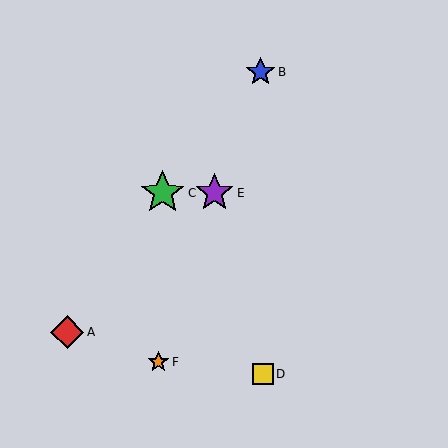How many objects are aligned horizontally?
2 objects (C, E) are aligned horizontally.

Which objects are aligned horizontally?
Objects C, E are aligned horizontally.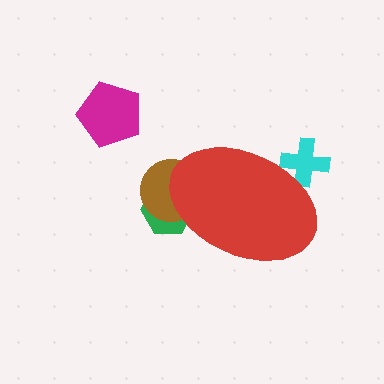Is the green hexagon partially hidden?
Yes, the green hexagon is partially hidden behind the red ellipse.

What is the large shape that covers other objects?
A red ellipse.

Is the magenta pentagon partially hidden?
No, the magenta pentagon is fully visible.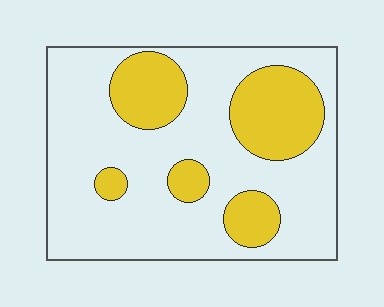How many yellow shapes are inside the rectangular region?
5.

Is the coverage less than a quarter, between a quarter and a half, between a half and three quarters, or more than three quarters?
Between a quarter and a half.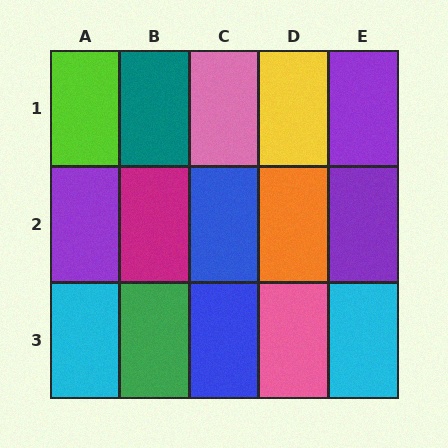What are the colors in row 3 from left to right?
Cyan, green, blue, pink, cyan.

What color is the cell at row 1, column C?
Pink.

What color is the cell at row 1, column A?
Lime.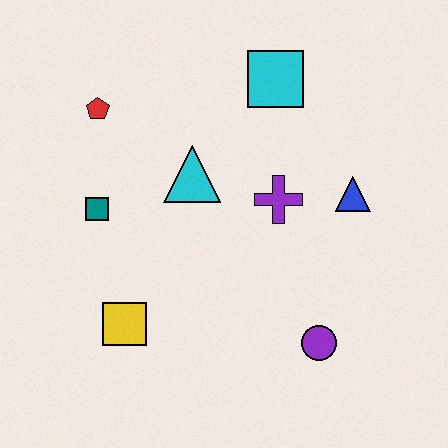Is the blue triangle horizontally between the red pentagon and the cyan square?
No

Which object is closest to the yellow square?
The teal square is closest to the yellow square.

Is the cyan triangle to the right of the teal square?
Yes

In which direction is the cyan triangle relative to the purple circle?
The cyan triangle is above the purple circle.